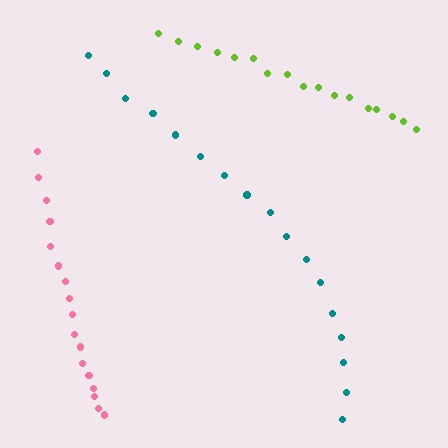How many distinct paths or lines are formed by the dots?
There are 3 distinct paths.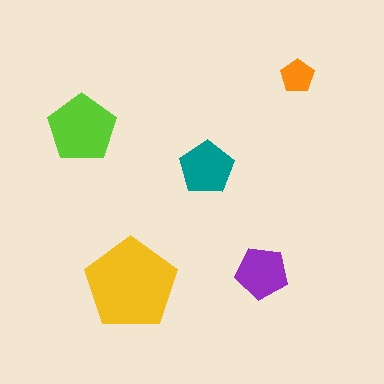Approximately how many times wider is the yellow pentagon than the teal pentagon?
About 1.5 times wider.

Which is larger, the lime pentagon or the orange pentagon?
The lime one.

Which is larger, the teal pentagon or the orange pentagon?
The teal one.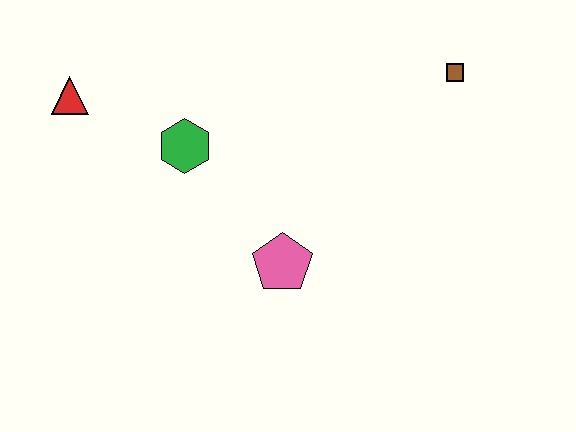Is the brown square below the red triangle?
No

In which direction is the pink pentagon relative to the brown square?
The pink pentagon is below the brown square.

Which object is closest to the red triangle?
The green hexagon is closest to the red triangle.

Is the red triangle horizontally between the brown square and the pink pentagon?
No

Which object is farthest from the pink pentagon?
The red triangle is farthest from the pink pentagon.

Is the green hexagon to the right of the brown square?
No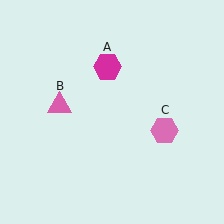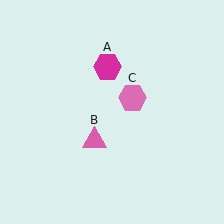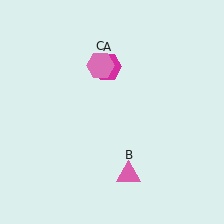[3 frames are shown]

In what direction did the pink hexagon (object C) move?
The pink hexagon (object C) moved up and to the left.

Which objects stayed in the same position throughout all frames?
Magenta hexagon (object A) remained stationary.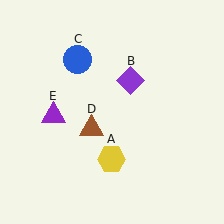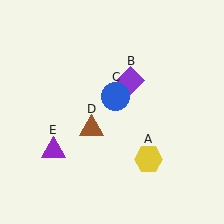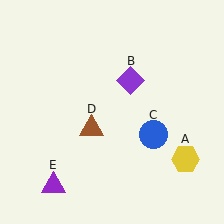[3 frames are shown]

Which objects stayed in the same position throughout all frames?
Purple diamond (object B) and brown triangle (object D) remained stationary.